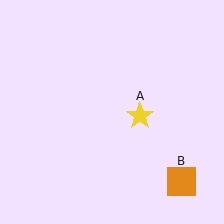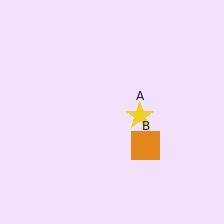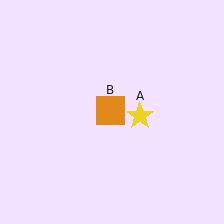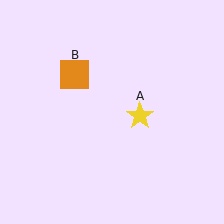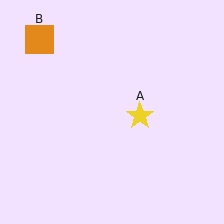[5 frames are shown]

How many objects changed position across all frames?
1 object changed position: orange square (object B).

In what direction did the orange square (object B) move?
The orange square (object B) moved up and to the left.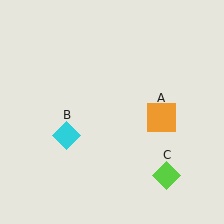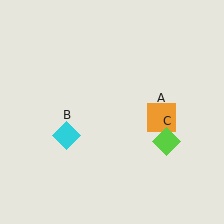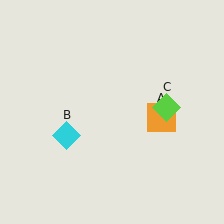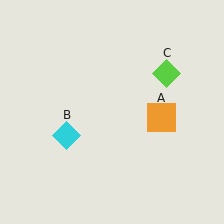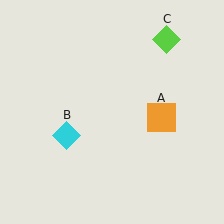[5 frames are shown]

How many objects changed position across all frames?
1 object changed position: lime diamond (object C).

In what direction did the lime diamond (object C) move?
The lime diamond (object C) moved up.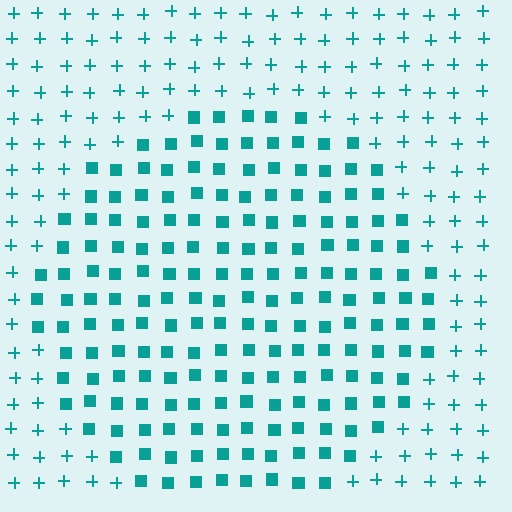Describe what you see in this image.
The image is filled with small teal elements arranged in a uniform grid. A circle-shaped region contains squares, while the surrounding area contains plus signs. The boundary is defined purely by the change in element shape.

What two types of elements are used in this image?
The image uses squares inside the circle region and plus signs outside it.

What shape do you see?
I see a circle.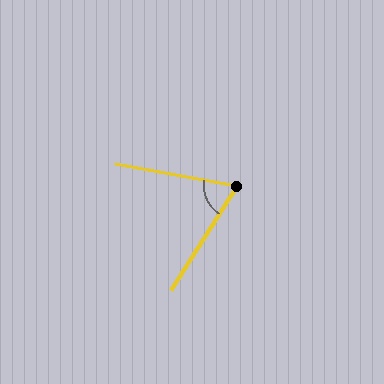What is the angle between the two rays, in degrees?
Approximately 68 degrees.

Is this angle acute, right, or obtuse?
It is acute.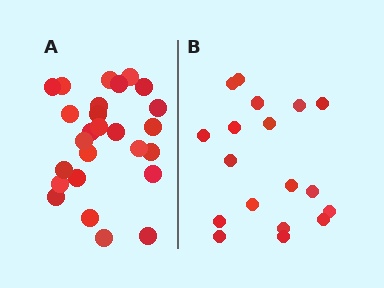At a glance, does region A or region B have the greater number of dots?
Region A (the left region) has more dots.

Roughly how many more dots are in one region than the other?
Region A has roughly 8 or so more dots than region B.